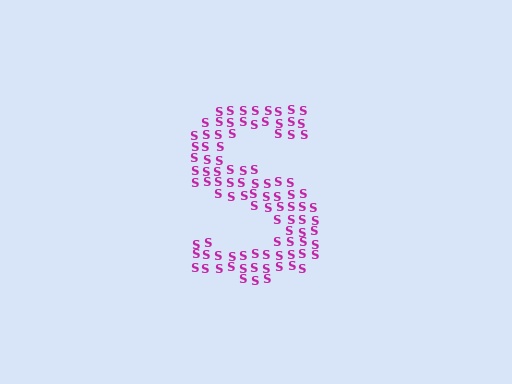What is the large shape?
The large shape is the letter S.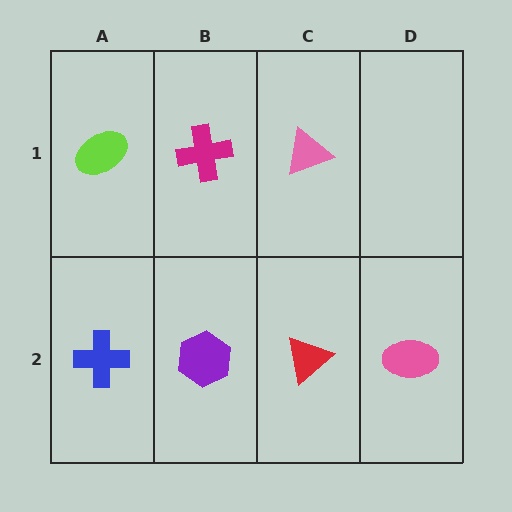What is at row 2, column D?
A pink ellipse.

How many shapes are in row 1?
3 shapes.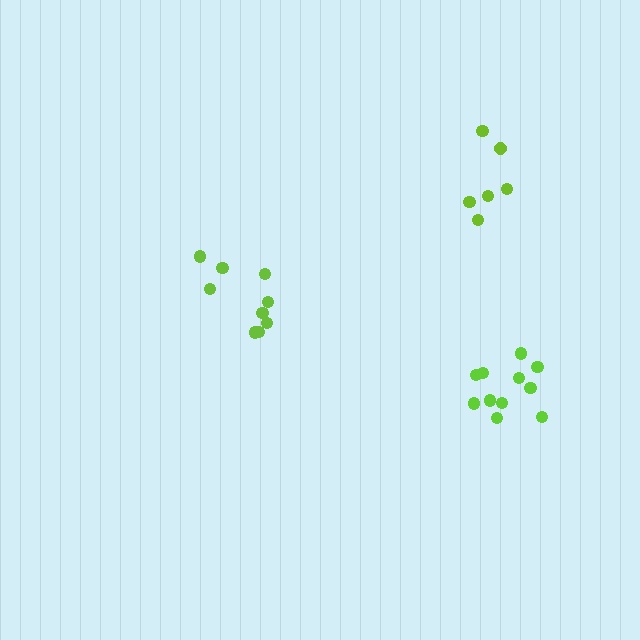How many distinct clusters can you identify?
There are 3 distinct clusters.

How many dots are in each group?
Group 1: 11 dots, Group 2: 6 dots, Group 3: 9 dots (26 total).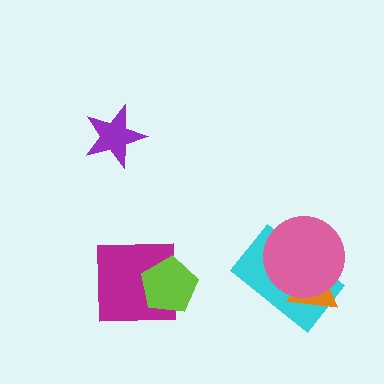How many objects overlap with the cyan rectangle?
2 objects overlap with the cyan rectangle.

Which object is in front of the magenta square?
The lime pentagon is in front of the magenta square.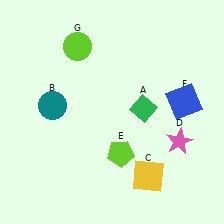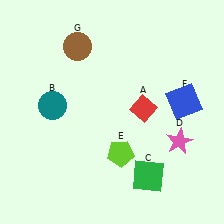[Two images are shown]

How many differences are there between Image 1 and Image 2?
There are 3 differences between the two images.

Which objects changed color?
A changed from green to red. C changed from yellow to green. G changed from lime to brown.